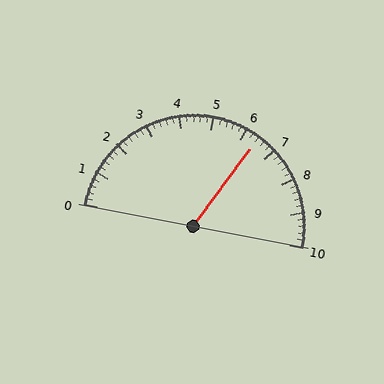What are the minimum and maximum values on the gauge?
The gauge ranges from 0 to 10.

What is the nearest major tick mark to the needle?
The nearest major tick mark is 6.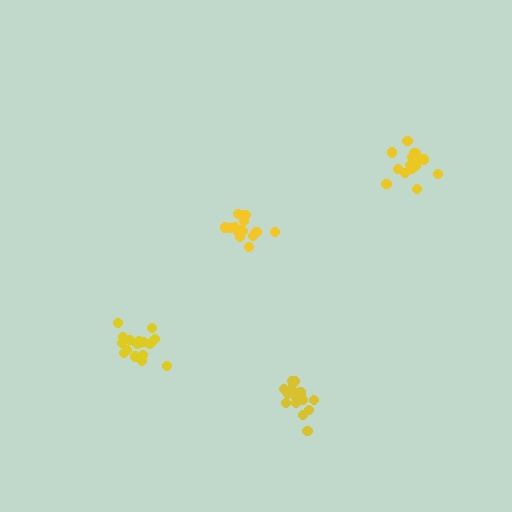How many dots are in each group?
Group 1: 17 dots, Group 2: 17 dots, Group 3: 18 dots, Group 4: 18 dots (70 total).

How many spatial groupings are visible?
There are 4 spatial groupings.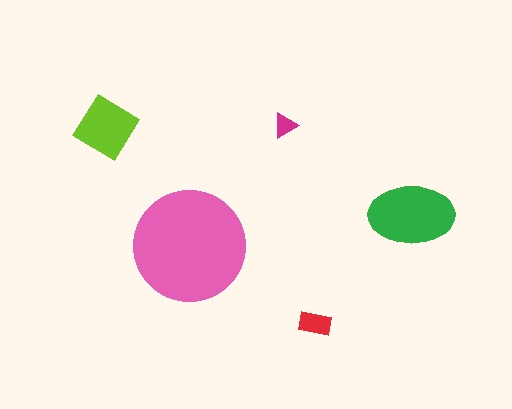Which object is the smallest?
The magenta triangle.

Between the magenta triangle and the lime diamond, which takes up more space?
The lime diamond.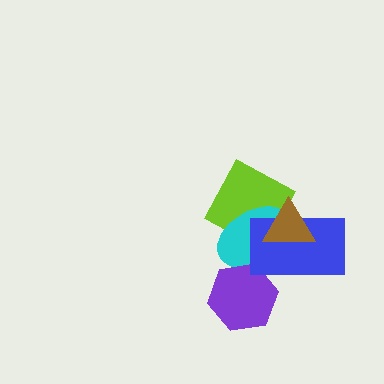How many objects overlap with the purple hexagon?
2 objects overlap with the purple hexagon.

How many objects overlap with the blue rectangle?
4 objects overlap with the blue rectangle.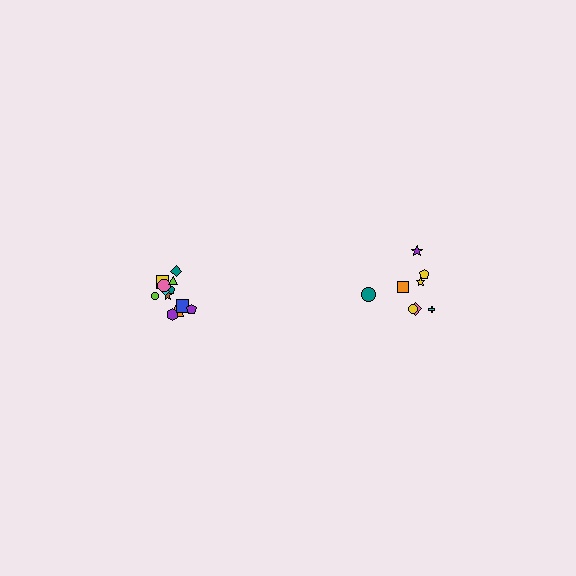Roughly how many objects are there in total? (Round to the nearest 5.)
Roughly 20 objects in total.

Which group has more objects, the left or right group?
The left group.